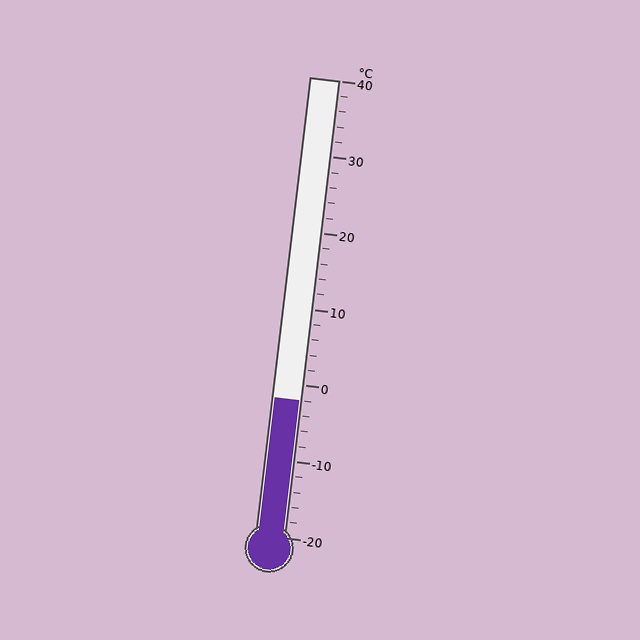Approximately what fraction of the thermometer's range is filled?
The thermometer is filled to approximately 30% of its range.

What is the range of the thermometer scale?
The thermometer scale ranges from -20°C to 40°C.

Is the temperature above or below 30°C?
The temperature is below 30°C.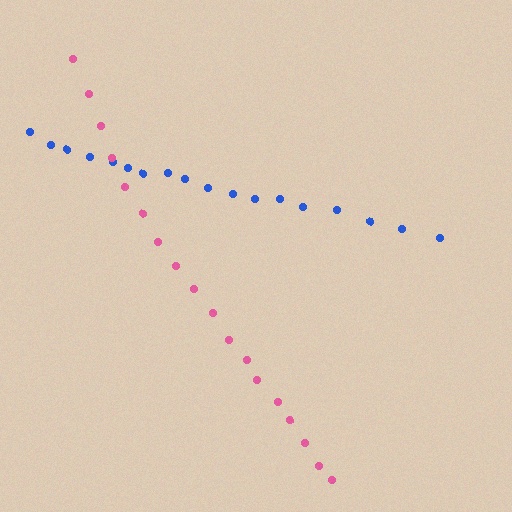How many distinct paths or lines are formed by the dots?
There are 2 distinct paths.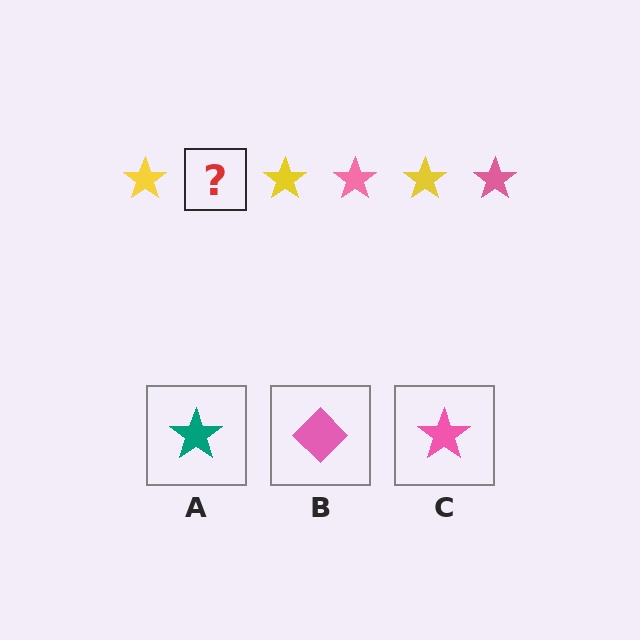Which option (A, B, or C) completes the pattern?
C.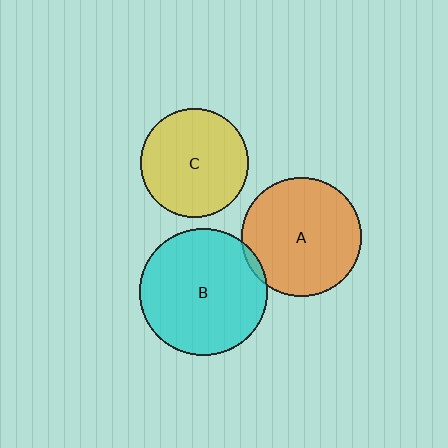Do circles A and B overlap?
Yes.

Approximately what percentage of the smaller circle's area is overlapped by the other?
Approximately 5%.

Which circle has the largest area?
Circle B (cyan).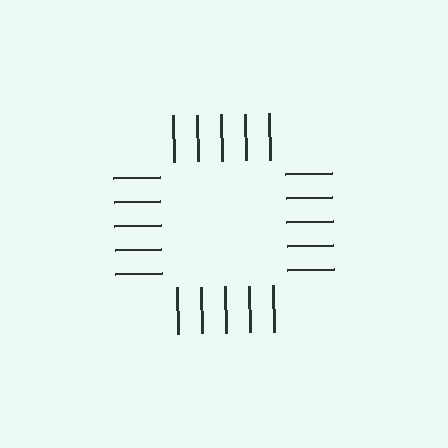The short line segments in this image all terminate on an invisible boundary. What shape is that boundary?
An illusory square — the line segments terminate on its edges but no continuous stroke is drawn.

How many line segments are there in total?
20 — 5 along each of the 4 edges.